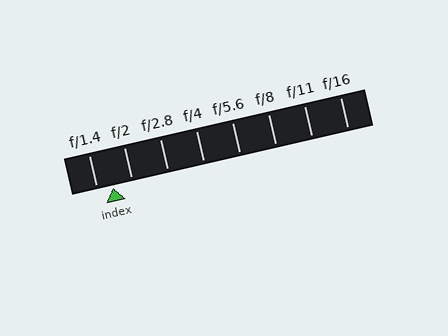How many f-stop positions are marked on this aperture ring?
There are 8 f-stop positions marked.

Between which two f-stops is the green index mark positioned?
The index mark is between f/1.4 and f/2.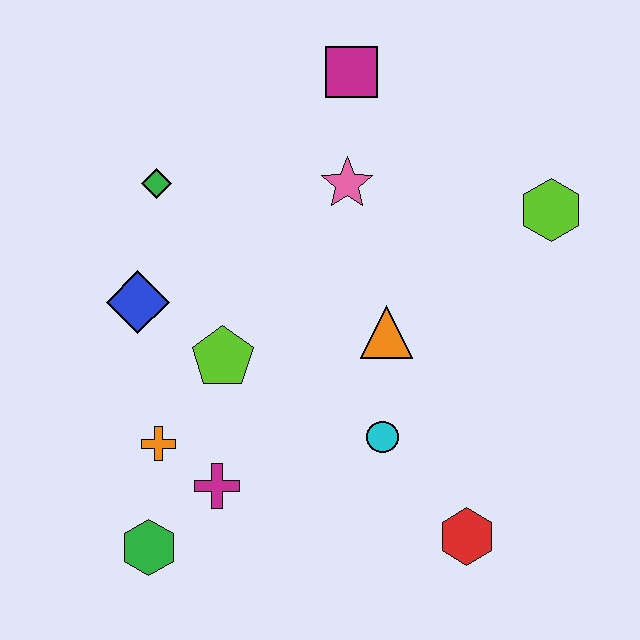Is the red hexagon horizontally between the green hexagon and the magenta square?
No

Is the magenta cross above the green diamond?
No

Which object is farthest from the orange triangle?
The green hexagon is farthest from the orange triangle.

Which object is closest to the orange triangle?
The cyan circle is closest to the orange triangle.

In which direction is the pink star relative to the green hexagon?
The pink star is above the green hexagon.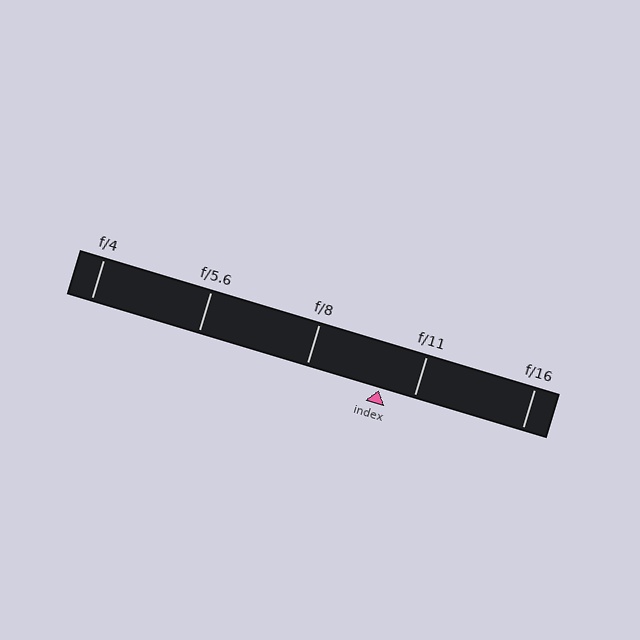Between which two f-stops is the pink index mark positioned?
The index mark is between f/8 and f/11.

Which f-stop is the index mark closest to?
The index mark is closest to f/11.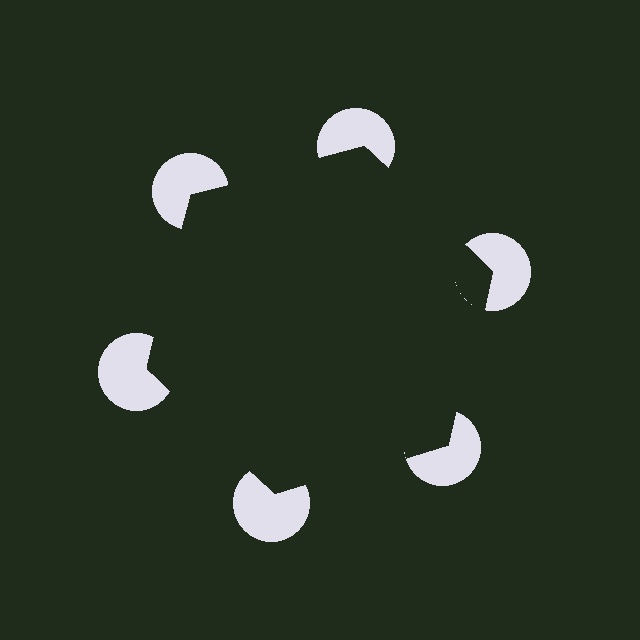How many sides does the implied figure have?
6 sides.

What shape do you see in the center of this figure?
An illusory hexagon — its edges are inferred from the aligned wedge cuts in the pac-man discs, not physically drawn.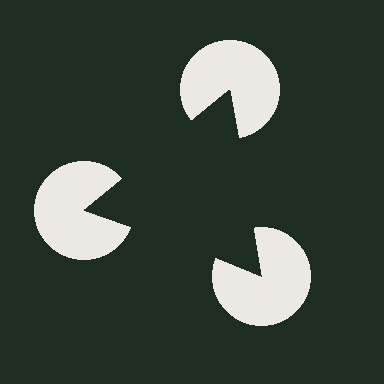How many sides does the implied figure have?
3 sides.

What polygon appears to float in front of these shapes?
An illusory triangle — its edges are inferred from the aligned wedge cuts in the pac-man discs, not physically drawn.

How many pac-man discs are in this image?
There are 3 — one at each vertex of the illusory triangle.